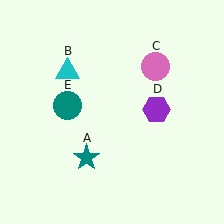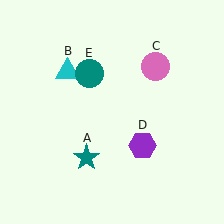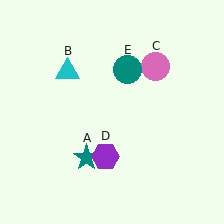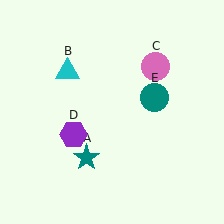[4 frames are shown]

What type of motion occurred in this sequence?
The purple hexagon (object D), teal circle (object E) rotated clockwise around the center of the scene.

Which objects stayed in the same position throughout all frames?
Teal star (object A) and cyan triangle (object B) and pink circle (object C) remained stationary.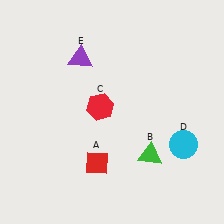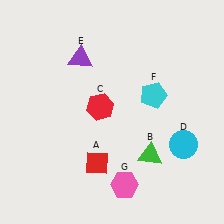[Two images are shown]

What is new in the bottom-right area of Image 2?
A pink hexagon (G) was added in the bottom-right area of Image 2.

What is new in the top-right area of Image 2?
A cyan pentagon (F) was added in the top-right area of Image 2.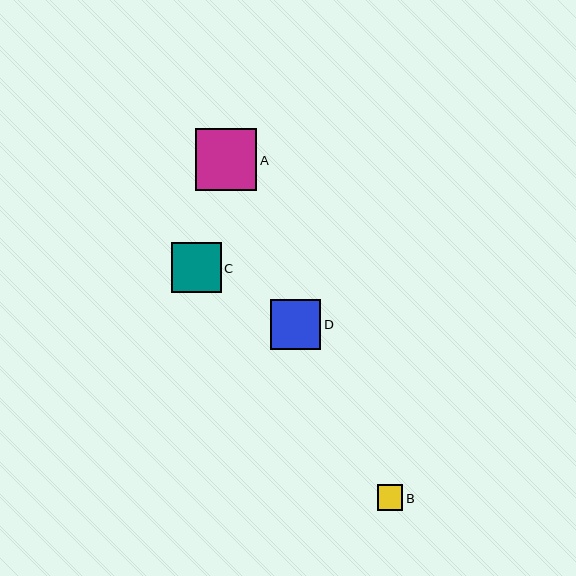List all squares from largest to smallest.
From largest to smallest: A, D, C, B.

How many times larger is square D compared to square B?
Square D is approximately 2.0 times the size of square B.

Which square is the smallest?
Square B is the smallest with a size of approximately 26 pixels.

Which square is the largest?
Square A is the largest with a size of approximately 61 pixels.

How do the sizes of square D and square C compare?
Square D and square C are approximately the same size.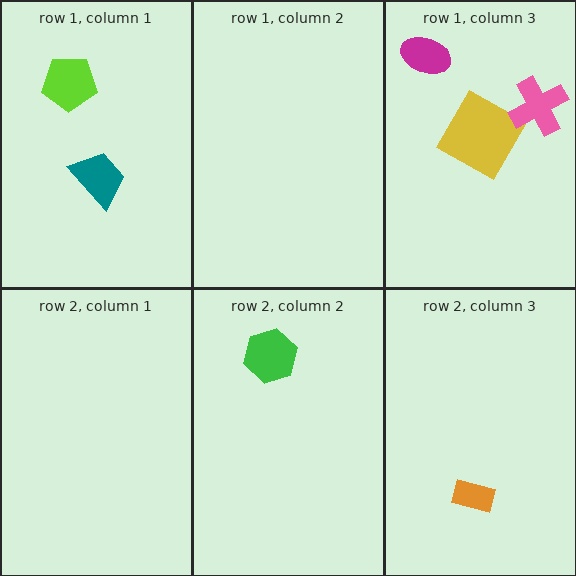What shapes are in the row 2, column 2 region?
The green hexagon.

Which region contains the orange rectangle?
The row 2, column 3 region.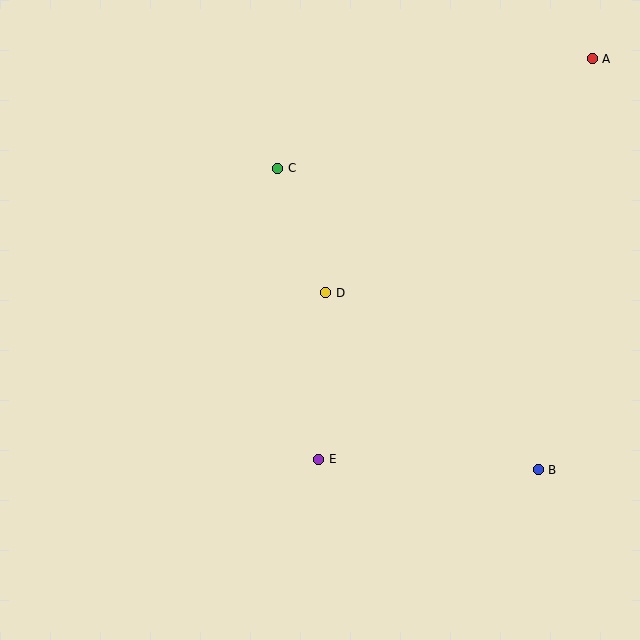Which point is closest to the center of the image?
Point D at (326, 293) is closest to the center.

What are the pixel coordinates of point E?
Point E is at (319, 459).